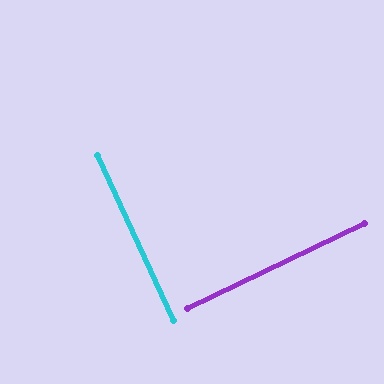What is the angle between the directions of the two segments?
Approximately 89 degrees.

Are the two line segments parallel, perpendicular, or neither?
Perpendicular — they meet at approximately 89°.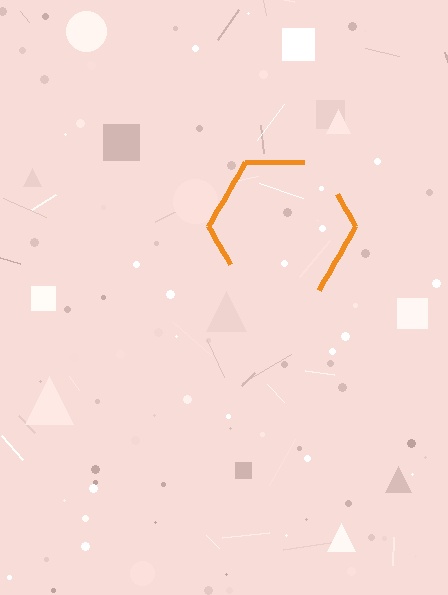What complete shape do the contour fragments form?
The contour fragments form a hexagon.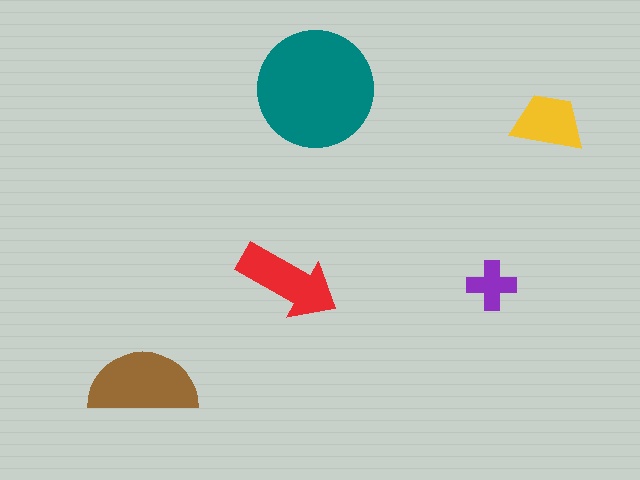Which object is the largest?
The teal circle.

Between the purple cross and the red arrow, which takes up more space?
The red arrow.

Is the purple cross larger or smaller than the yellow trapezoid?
Smaller.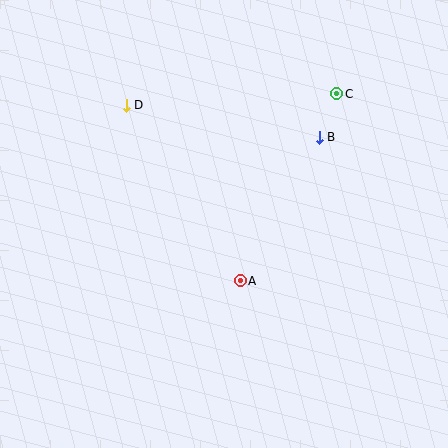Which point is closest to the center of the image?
Point A at (240, 281) is closest to the center.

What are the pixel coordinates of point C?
Point C is at (337, 94).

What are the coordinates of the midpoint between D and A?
The midpoint between D and A is at (183, 193).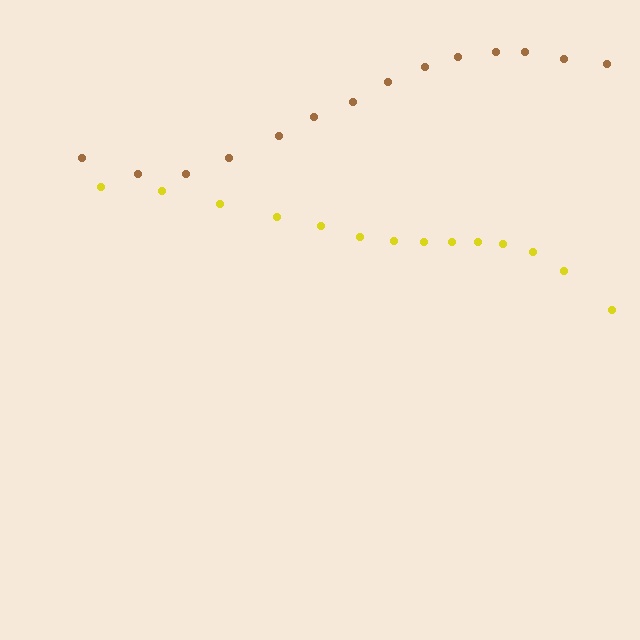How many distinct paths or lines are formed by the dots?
There are 2 distinct paths.